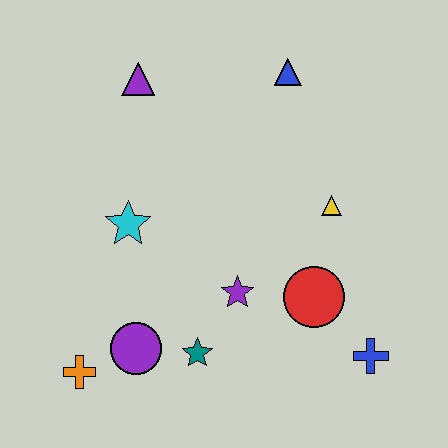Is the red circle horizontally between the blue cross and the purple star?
Yes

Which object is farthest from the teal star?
The blue triangle is farthest from the teal star.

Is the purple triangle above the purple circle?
Yes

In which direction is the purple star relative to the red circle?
The purple star is to the left of the red circle.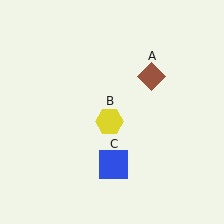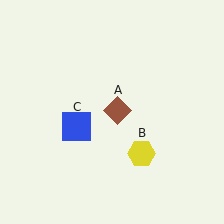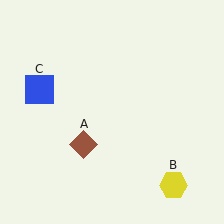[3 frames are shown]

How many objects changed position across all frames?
3 objects changed position: brown diamond (object A), yellow hexagon (object B), blue square (object C).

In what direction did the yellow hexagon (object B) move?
The yellow hexagon (object B) moved down and to the right.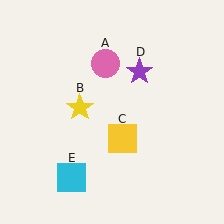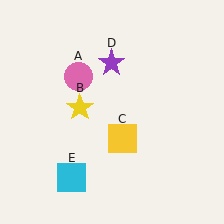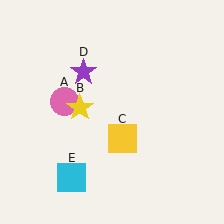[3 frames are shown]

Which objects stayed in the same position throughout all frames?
Yellow star (object B) and yellow square (object C) and cyan square (object E) remained stationary.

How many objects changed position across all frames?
2 objects changed position: pink circle (object A), purple star (object D).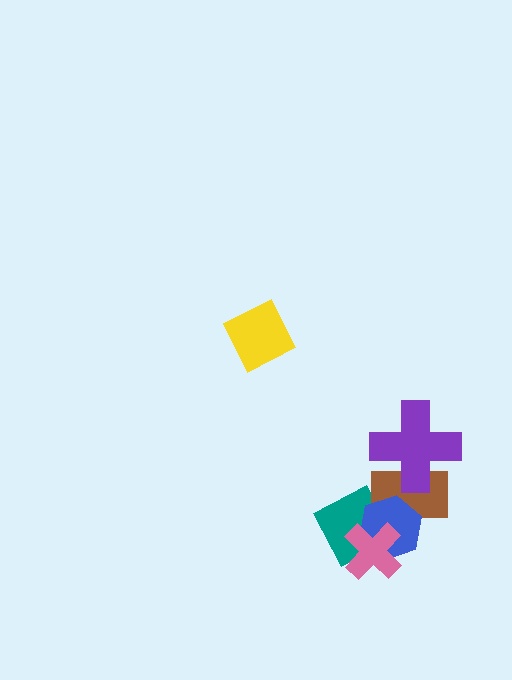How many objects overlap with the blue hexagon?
3 objects overlap with the blue hexagon.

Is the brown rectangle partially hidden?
Yes, it is partially covered by another shape.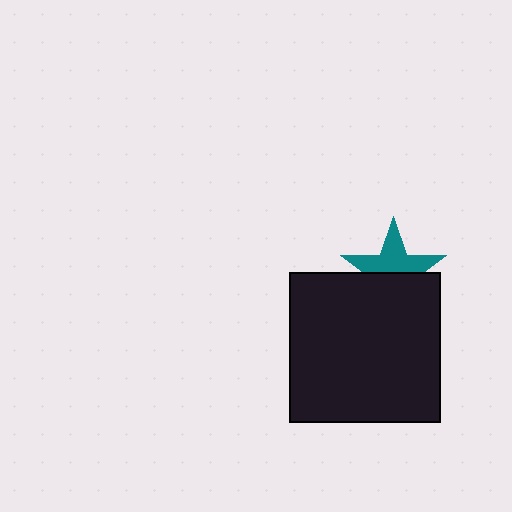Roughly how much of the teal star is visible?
About half of it is visible (roughly 52%).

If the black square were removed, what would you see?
You would see the complete teal star.